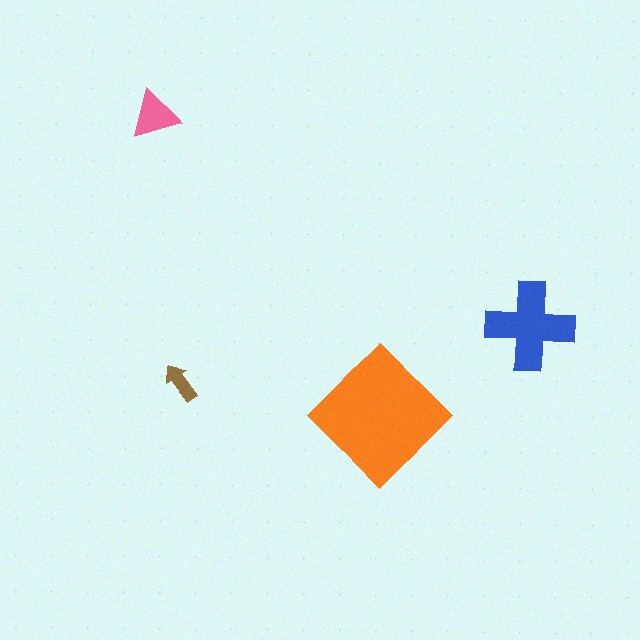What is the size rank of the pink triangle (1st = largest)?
3rd.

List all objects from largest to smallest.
The orange diamond, the blue cross, the pink triangle, the brown arrow.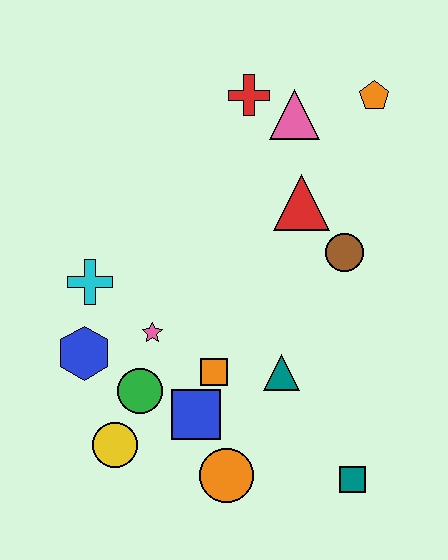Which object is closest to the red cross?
The pink triangle is closest to the red cross.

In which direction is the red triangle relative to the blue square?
The red triangle is above the blue square.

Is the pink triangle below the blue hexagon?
No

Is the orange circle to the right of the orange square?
Yes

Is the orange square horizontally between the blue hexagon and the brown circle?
Yes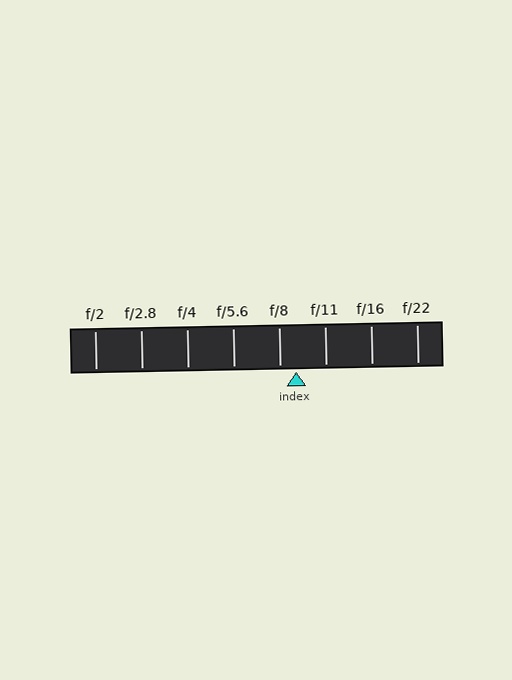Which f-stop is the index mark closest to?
The index mark is closest to f/8.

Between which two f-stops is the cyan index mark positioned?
The index mark is between f/8 and f/11.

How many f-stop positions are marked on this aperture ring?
There are 8 f-stop positions marked.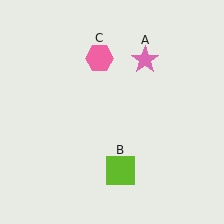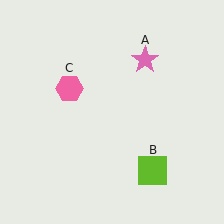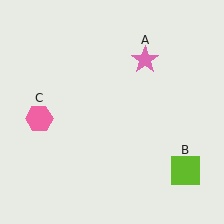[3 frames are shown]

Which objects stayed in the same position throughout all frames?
Pink star (object A) remained stationary.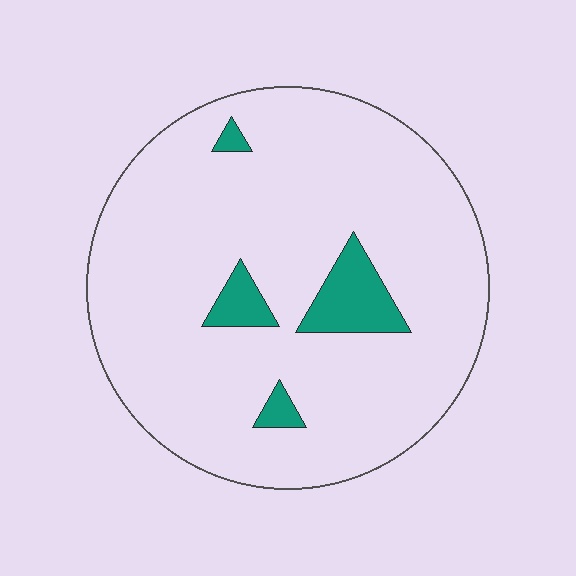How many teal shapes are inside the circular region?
4.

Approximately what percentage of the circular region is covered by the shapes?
Approximately 10%.